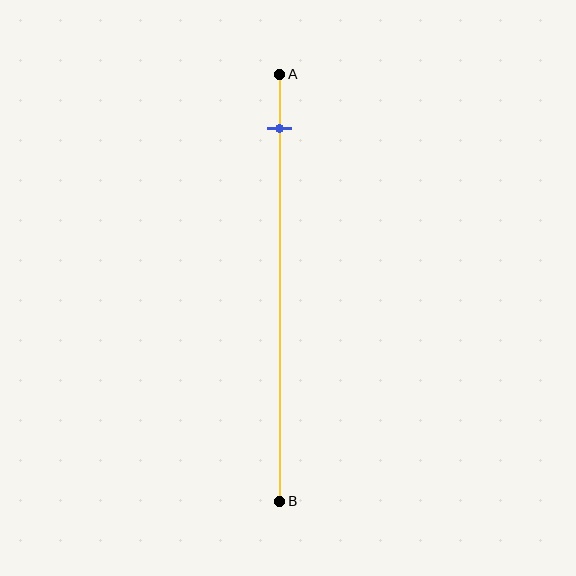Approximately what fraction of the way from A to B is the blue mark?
The blue mark is approximately 15% of the way from A to B.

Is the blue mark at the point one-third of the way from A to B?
No, the mark is at about 15% from A, not at the 33% one-third point.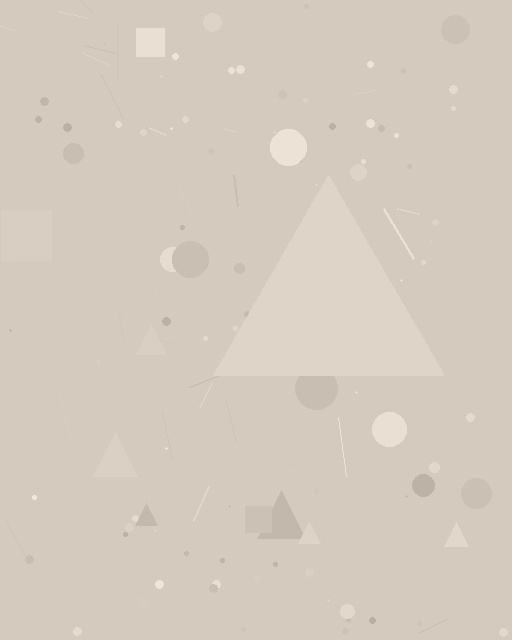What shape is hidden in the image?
A triangle is hidden in the image.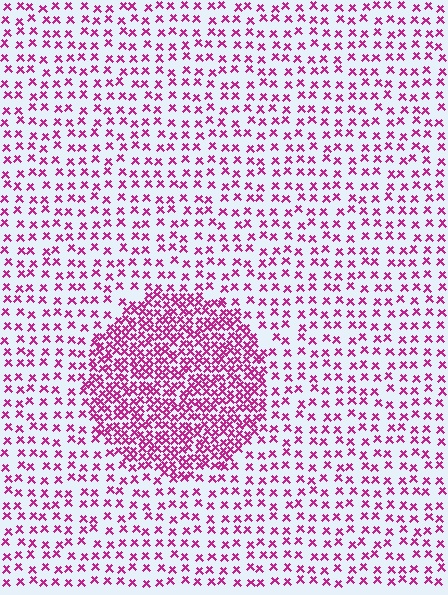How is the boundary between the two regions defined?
The boundary is defined by a change in element density (approximately 2.5x ratio). All elements are the same color, size, and shape.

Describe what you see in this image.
The image contains small magenta elements arranged at two different densities. A circle-shaped region is visible where the elements are more densely packed than the surrounding area.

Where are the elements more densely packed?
The elements are more densely packed inside the circle boundary.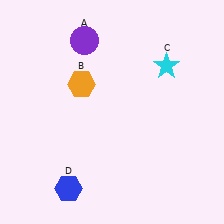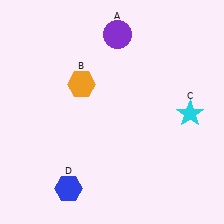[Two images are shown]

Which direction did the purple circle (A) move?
The purple circle (A) moved right.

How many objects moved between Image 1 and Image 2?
2 objects moved between the two images.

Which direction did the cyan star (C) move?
The cyan star (C) moved down.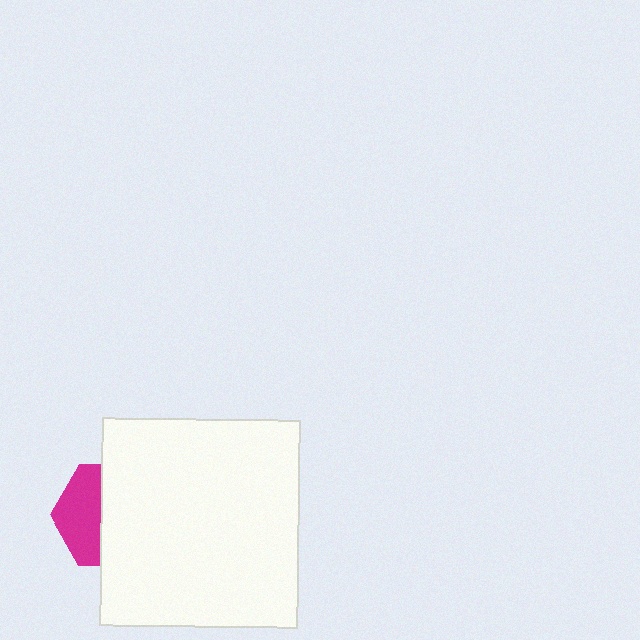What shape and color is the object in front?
The object in front is a white rectangle.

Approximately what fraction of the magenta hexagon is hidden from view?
Roughly 58% of the magenta hexagon is hidden behind the white rectangle.